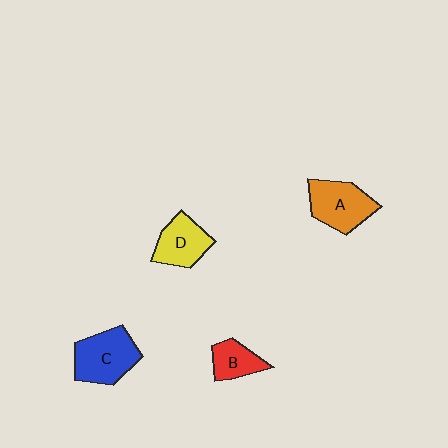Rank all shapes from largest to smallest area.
From largest to smallest: C (blue), A (orange), D (yellow), B (red).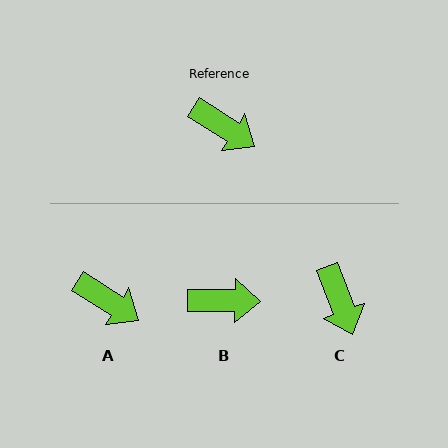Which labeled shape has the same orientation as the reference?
A.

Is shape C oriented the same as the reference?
No, it is off by about 37 degrees.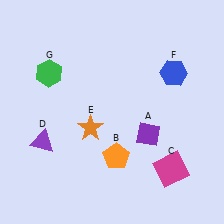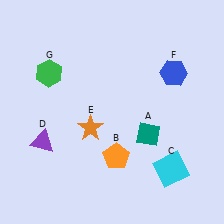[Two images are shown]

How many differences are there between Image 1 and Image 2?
There are 2 differences between the two images.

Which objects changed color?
A changed from purple to teal. C changed from magenta to cyan.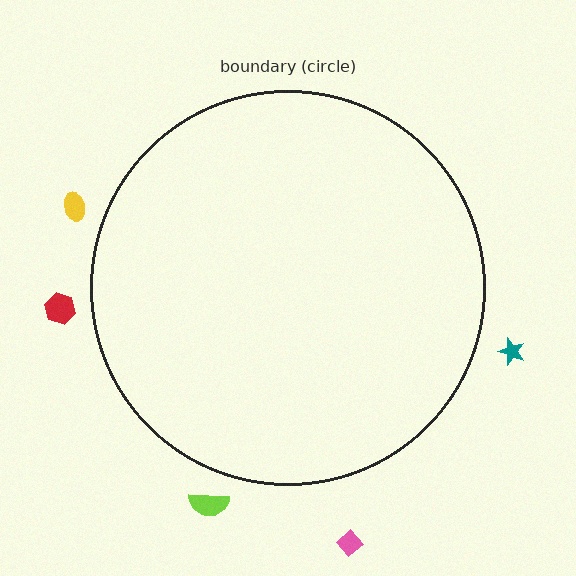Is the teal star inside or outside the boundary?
Outside.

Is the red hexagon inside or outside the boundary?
Outside.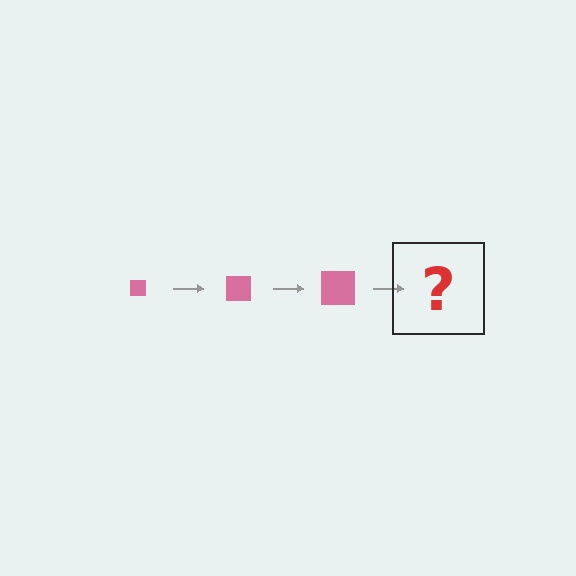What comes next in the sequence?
The next element should be a pink square, larger than the previous one.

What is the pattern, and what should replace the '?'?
The pattern is that the square gets progressively larger each step. The '?' should be a pink square, larger than the previous one.